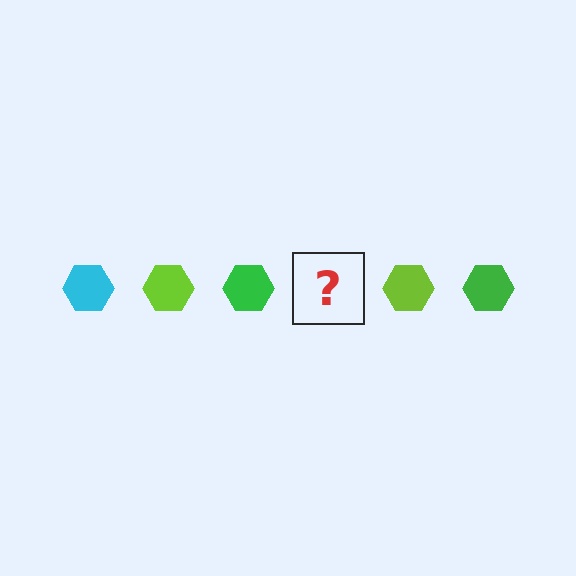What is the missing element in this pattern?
The missing element is a cyan hexagon.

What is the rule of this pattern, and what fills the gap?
The rule is that the pattern cycles through cyan, lime, green hexagons. The gap should be filled with a cyan hexagon.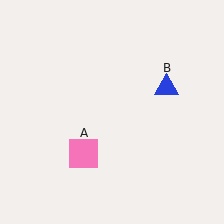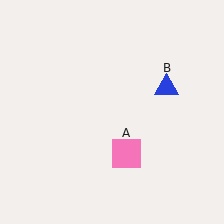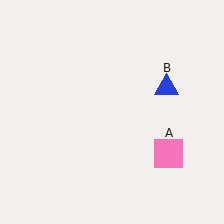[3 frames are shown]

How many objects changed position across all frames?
1 object changed position: pink square (object A).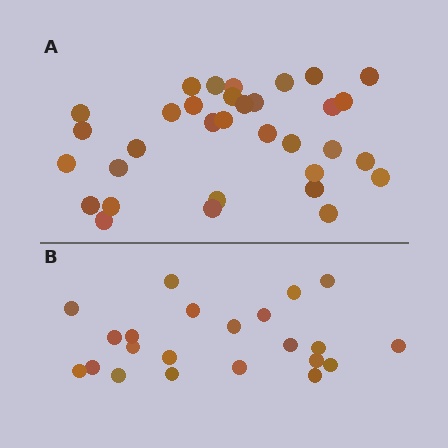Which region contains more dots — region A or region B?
Region A (the top region) has more dots.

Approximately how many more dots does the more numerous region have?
Region A has roughly 12 or so more dots than region B.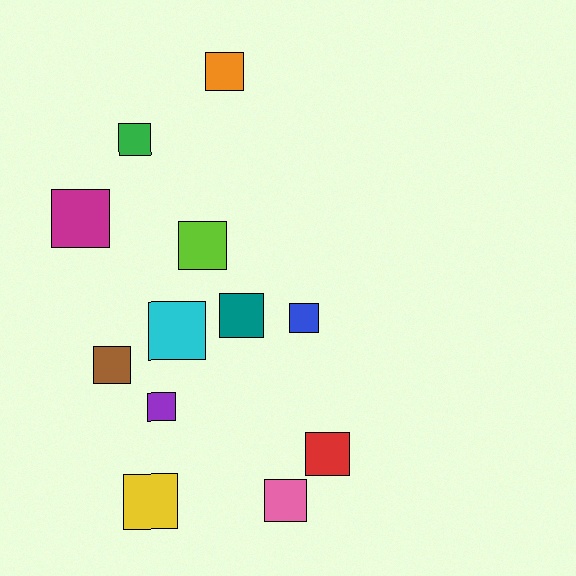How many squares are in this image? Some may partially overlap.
There are 12 squares.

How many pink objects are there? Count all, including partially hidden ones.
There is 1 pink object.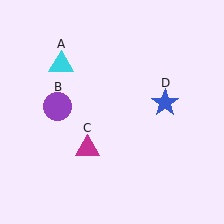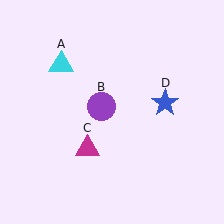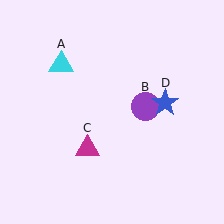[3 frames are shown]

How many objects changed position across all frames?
1 object changed position: purple circle (object B).